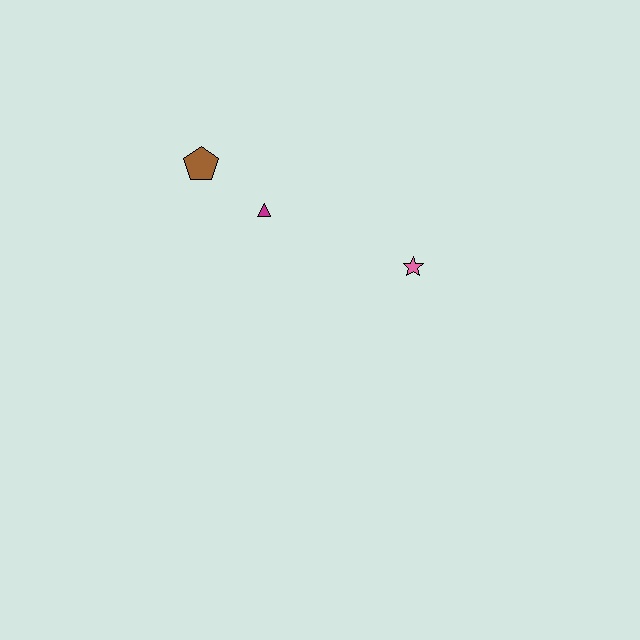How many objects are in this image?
There are 3 objects.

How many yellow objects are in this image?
There are no yellow objects.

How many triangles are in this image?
There is 1 triangle.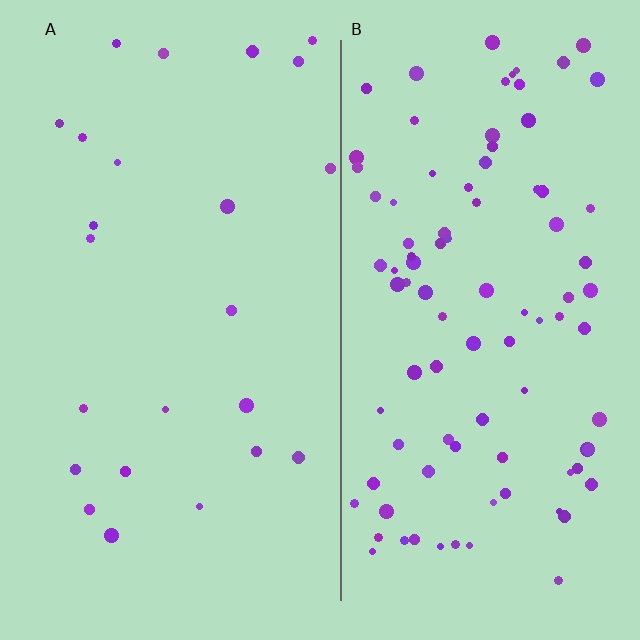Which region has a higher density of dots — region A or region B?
B (the right).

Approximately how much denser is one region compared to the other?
Approximately 4.0× — region B over region A.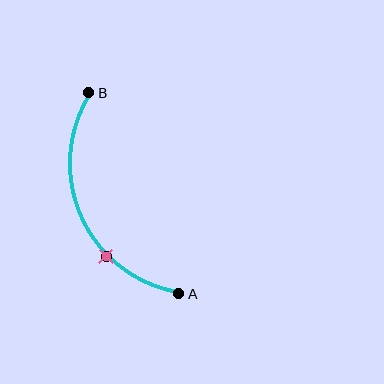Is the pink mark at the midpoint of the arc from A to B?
No. The pink mark lies on the arc but is closer to endpoint A. The arc midpoint would be at the point on the curve equidistant along the arc from both A and B.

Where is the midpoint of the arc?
The arc midpoint is the point on the curve farthest from the straight line joining A and B. It sits to the left of that line.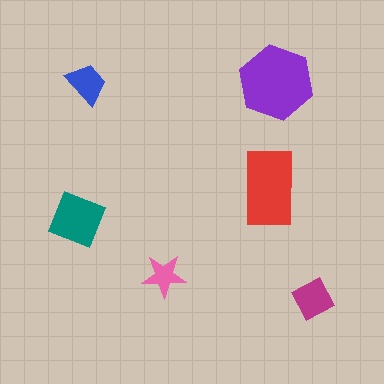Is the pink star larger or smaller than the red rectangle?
Smaller.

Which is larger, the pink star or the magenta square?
The magenta square.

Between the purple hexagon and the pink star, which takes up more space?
The purple hexagon.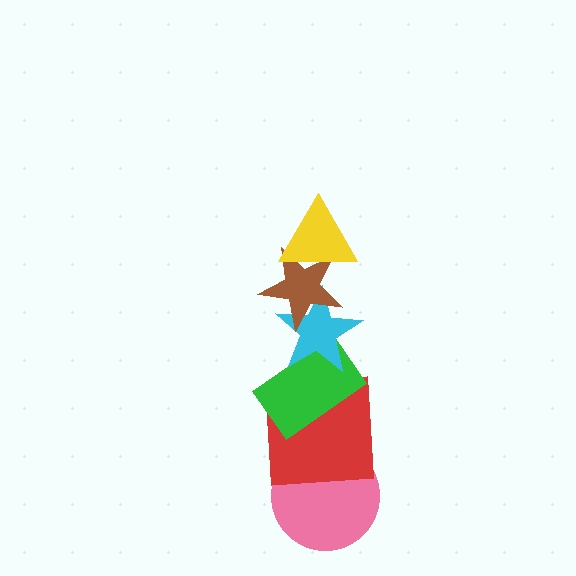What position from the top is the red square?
The red square is 5th from the top.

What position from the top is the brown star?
The brown star is 2nd from the top.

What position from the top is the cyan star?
The cyan star is 3rd from the top.